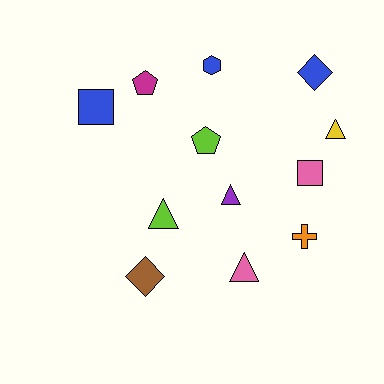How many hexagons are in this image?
There is 1 hexagon.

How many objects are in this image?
There are 12 objects.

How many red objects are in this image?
There are no red objects.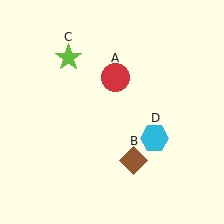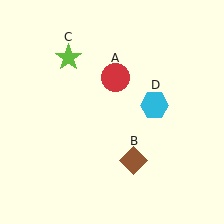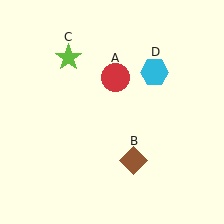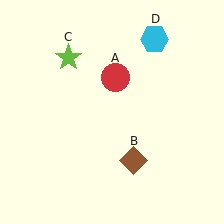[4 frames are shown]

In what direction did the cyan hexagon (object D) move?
The cyan hexagon (object D) moved up.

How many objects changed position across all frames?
1 object changed position: cyan hexagon (object D).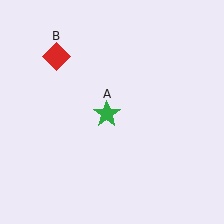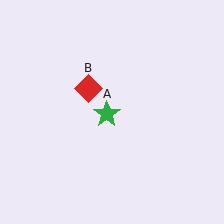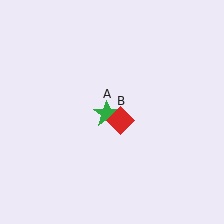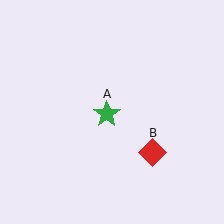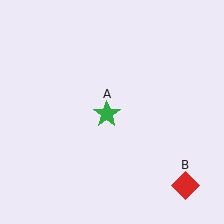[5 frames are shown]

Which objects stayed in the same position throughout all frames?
Green star (object A) remained stationary.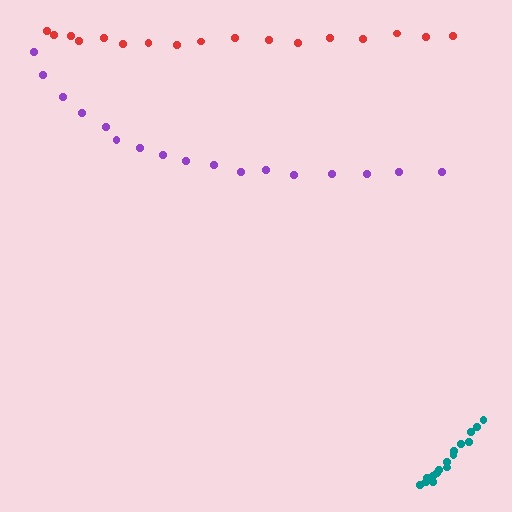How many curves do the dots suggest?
There are 3 distinct paths.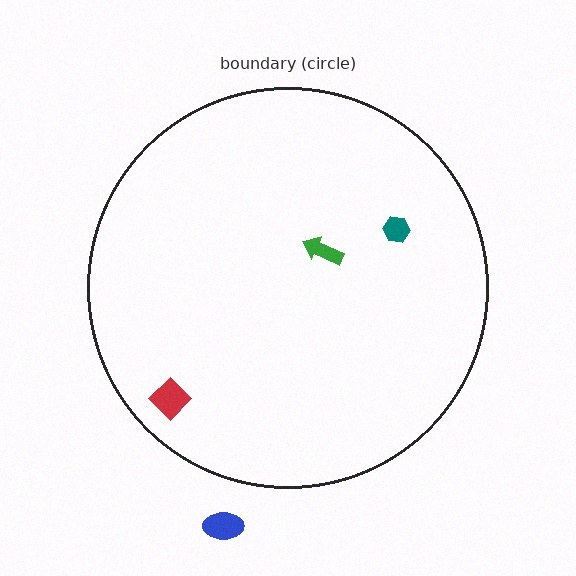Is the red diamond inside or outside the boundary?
Inside.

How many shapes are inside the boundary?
3 inside, 1 outside.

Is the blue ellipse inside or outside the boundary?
Outside.